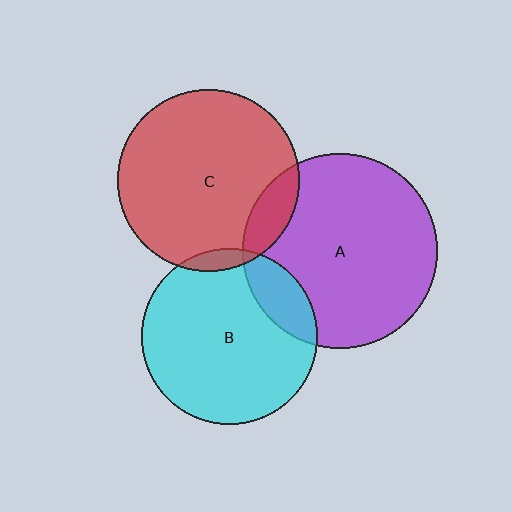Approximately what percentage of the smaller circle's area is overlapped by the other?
Approximately 10%.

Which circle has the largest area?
Circle A (purple).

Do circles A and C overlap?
Yes.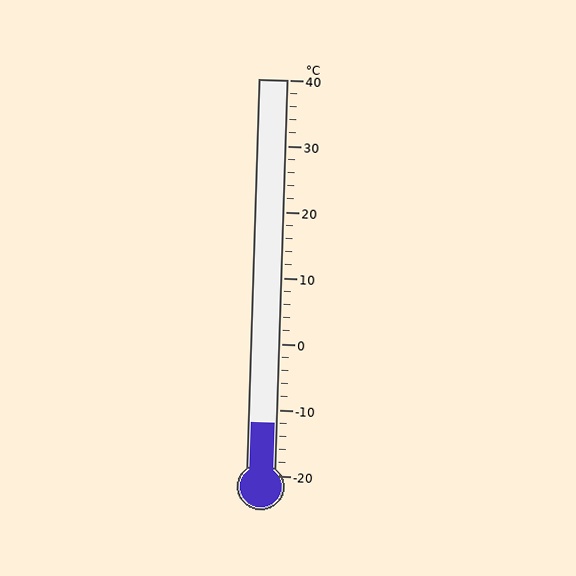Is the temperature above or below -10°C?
The temperature is below -10°C.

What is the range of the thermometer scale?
The thermometer scale ranges from -20°C to 40°C.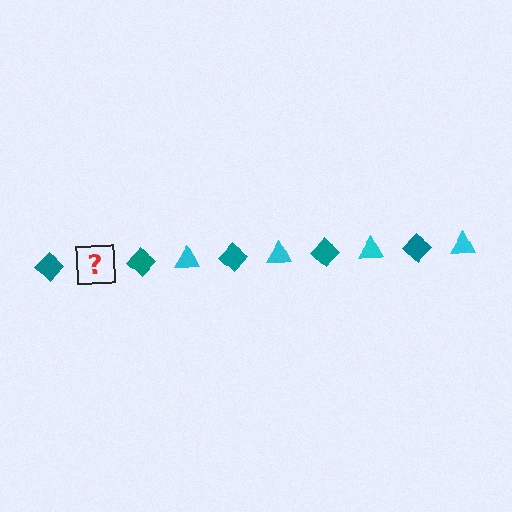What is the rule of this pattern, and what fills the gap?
The rule is that the pattern alternates between teal diamond and cyan triangle. The gap should be filled with a cyan triangle.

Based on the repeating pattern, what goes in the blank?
The blank should be a cyan triangle.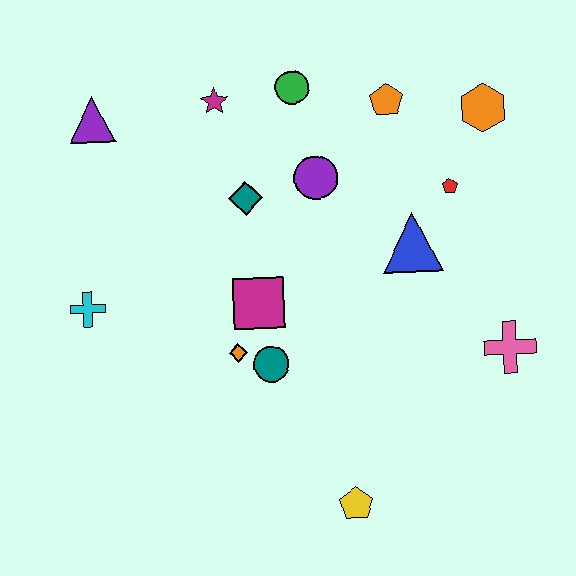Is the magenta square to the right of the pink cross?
No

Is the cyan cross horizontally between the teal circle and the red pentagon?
No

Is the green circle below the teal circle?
No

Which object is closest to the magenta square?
The orange diamond is closest to the magenta square.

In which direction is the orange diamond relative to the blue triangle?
The orange diamond is to the left of the blue triangle.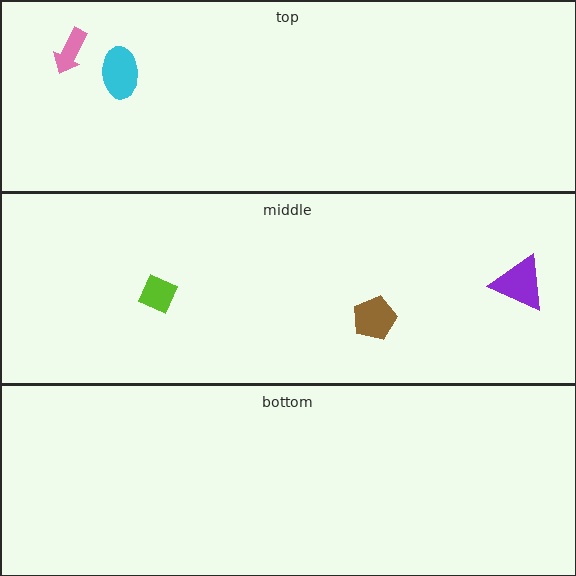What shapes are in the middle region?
The purple triangle, the lime diamond, the brown pentagon.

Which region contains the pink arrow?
The top region.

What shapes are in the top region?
The pink arrow, the cyan ellipse.